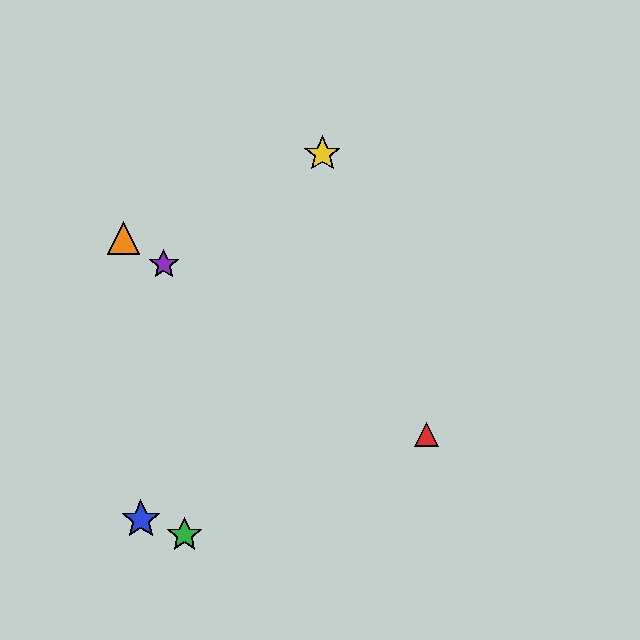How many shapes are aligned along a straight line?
3 shapes (the red triangle, the purple star, the orange triangle) are aligned along a straight line.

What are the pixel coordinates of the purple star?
The purple star is at (164, 264).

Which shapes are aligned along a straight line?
The red triangle, the purple star, the orange triangle are aligned along a straight line.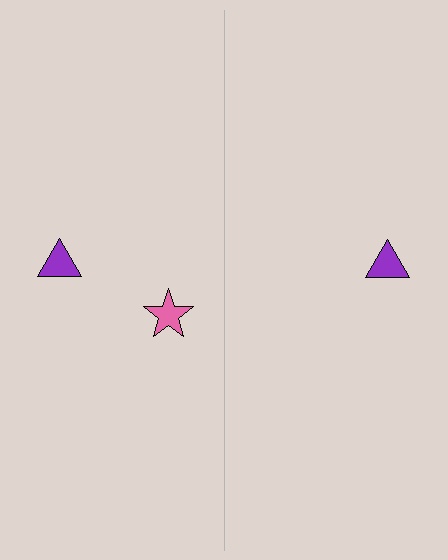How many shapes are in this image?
There are 3 shapes in this image.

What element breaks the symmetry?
A pink star is missing from the right side.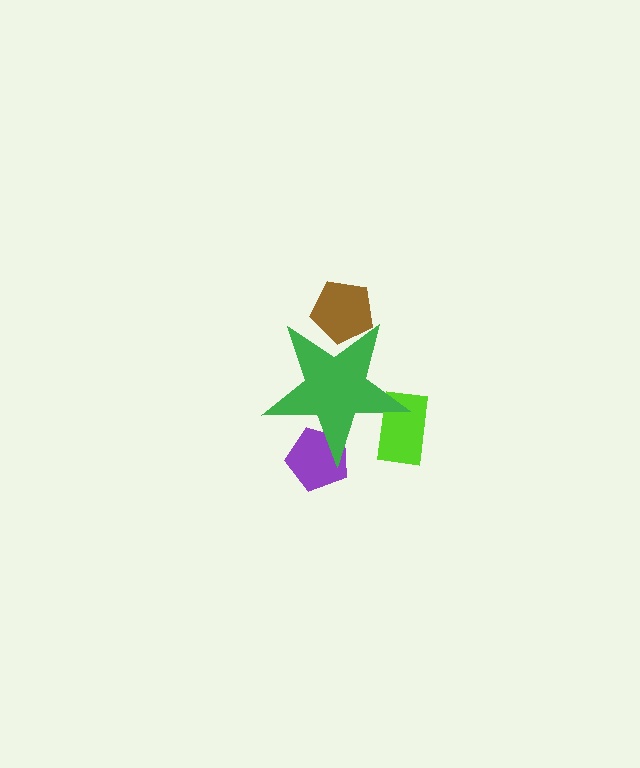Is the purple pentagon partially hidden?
Yes, the purple pentagon is partially hidden behind the green star.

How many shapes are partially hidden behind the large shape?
3 shapes are partially hidden.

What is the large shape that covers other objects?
A green star.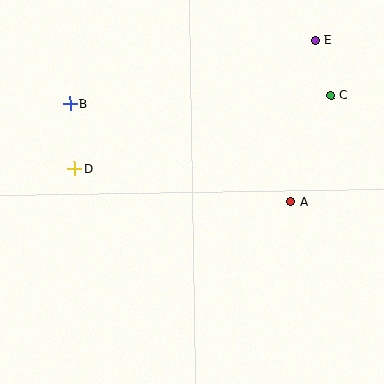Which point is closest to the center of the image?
Point A at (291, 202) is closest to the center.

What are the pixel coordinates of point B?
Point B is at (70, 104).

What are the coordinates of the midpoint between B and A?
The midpoint between B and A is at (180, 153).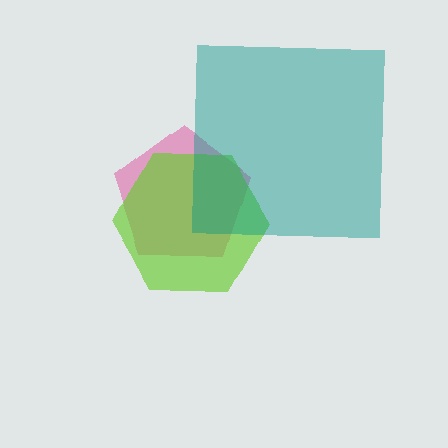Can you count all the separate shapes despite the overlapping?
Yes, there are 3 separate shapes.